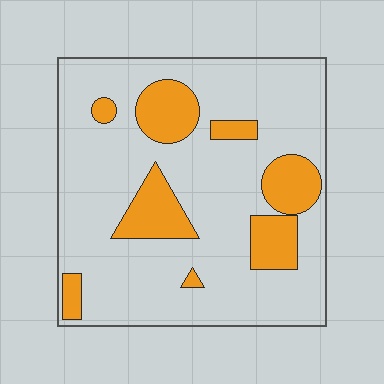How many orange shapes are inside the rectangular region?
8.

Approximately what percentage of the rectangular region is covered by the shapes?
Approximately 20%.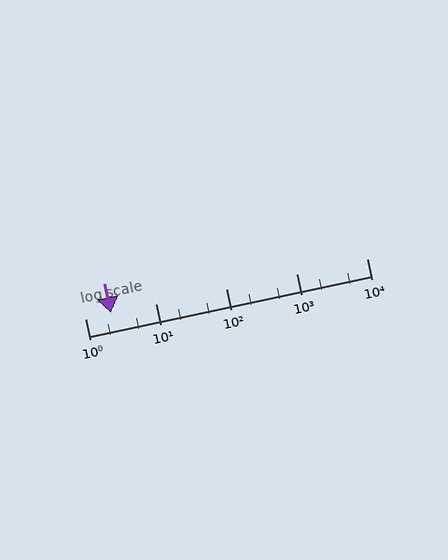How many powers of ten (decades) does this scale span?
The scale spans 4 decades, from 1 to 10000.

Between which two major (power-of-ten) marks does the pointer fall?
The pointer is between 1 and 10.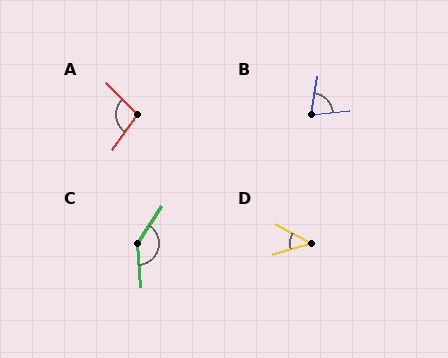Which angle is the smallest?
D, at approximately 45 degrees.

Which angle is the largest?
C, at approximately 143 degrees.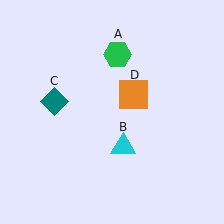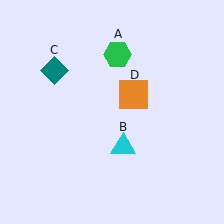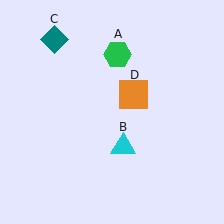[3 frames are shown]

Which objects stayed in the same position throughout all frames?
Green hexagon (object A) and cyan triangle (object B) and orange square (object D) remained stationary.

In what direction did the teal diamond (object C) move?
The teal diamond (object C) moved up.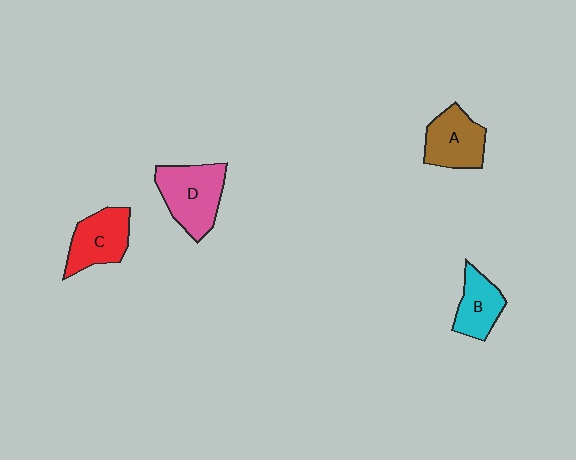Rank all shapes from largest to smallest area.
From largest to smallest: D (pink), C (red), A (brown), B (cyan).